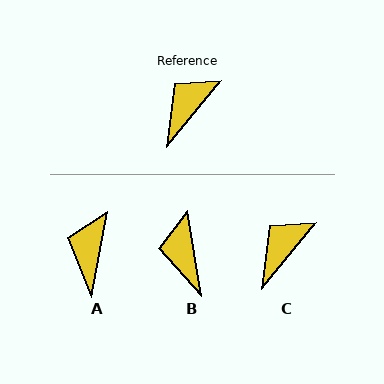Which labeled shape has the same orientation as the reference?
C.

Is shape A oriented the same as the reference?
No, it is off by about 29 degrees.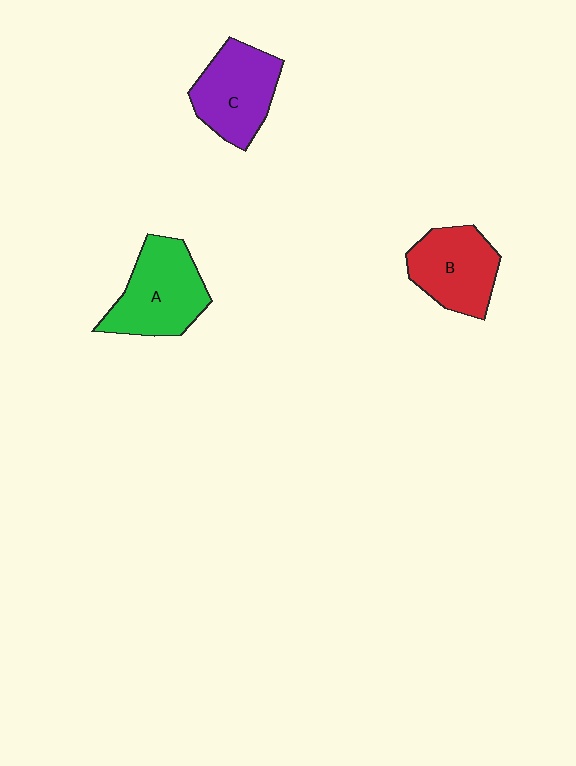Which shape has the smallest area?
Shape B (red).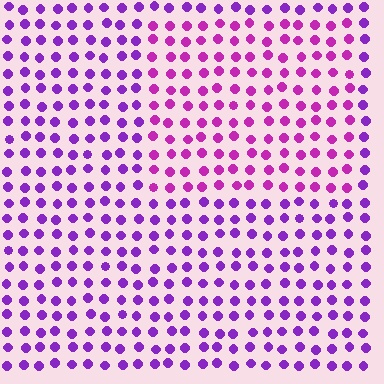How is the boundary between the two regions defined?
The boundary is defined purely by a slight shift in hue (about 29 degrees). Spacing, size, and orientation are identical on both sides.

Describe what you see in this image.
The image is filled with small purple elements in a uniform arrangement. A rectangle-shaped region is visible where the elements are tinted to a slightly different hue, forming a subtle color boundary.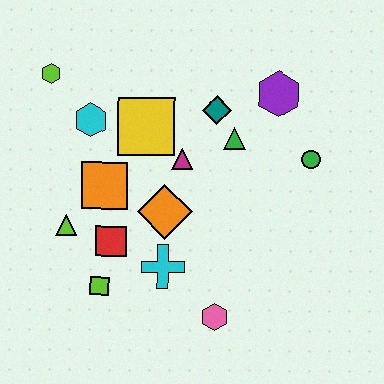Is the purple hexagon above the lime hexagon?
No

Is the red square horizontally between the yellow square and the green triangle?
No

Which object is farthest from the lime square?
The purple hexagon is farthest from the lime square.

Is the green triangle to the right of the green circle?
No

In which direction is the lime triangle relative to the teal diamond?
The lime triangle is to the left of the teal diamond.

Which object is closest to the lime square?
The red square is closest to the lime square.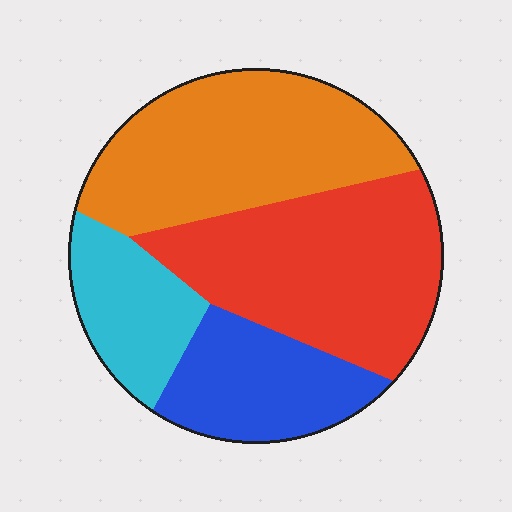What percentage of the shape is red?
Red takes up about one third (1/3) of the shape.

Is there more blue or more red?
Red.